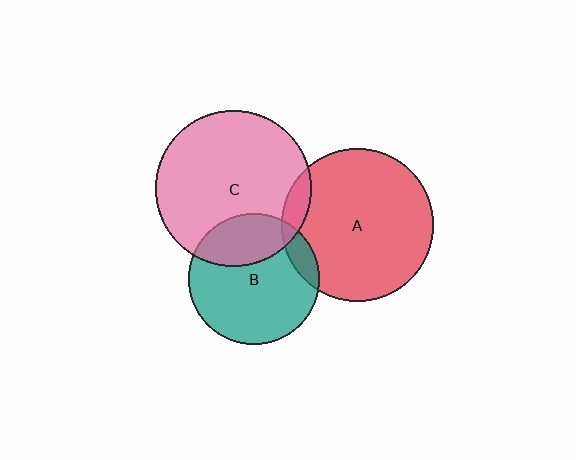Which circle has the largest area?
Circle C (pink).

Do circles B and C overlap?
Yes.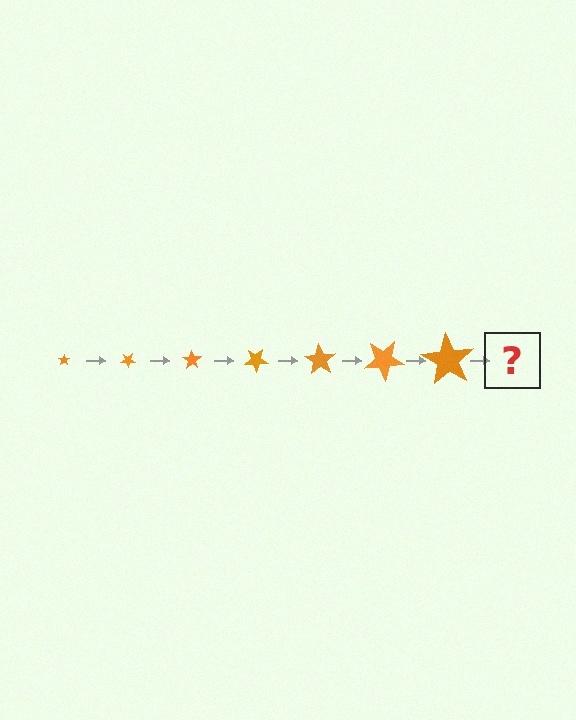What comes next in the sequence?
The next element should be a star, larger than the previous one and rotated 245 degrees from the start.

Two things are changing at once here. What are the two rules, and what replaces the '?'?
The two rules are that the star grows larger each step and it rotates 35 degrees each step. The '?' should be a star, larger than the previous one and rotated 245 degrees from the start.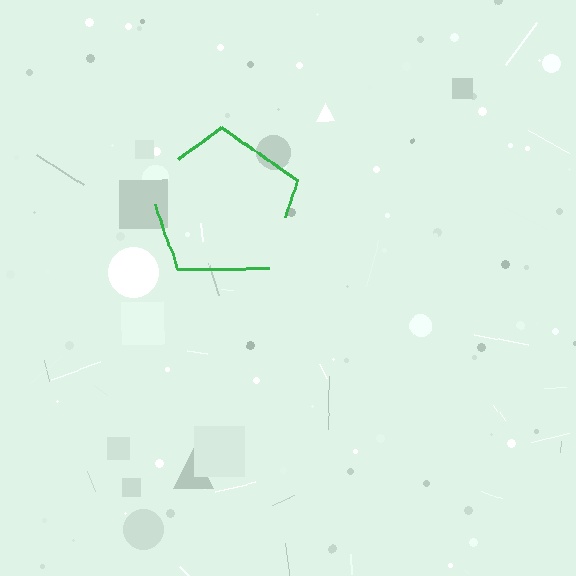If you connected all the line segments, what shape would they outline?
They would outline a pentagon.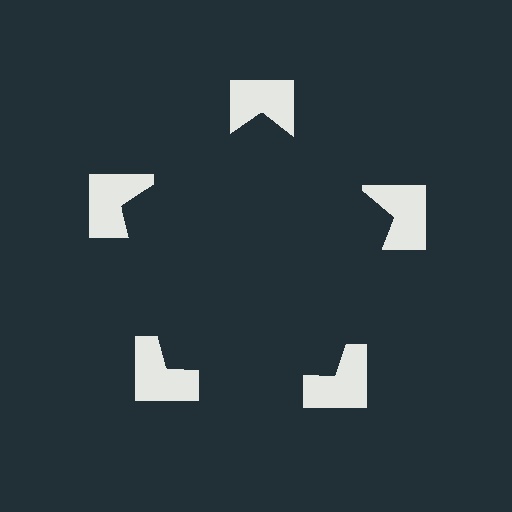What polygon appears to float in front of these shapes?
An illusory pentagon — its edges are inferred from the aligned wedge cuts in the notched squares, not physically drawn.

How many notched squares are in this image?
There are 5 — one at each vertex of the illusory pentagon.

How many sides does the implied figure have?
5 sides.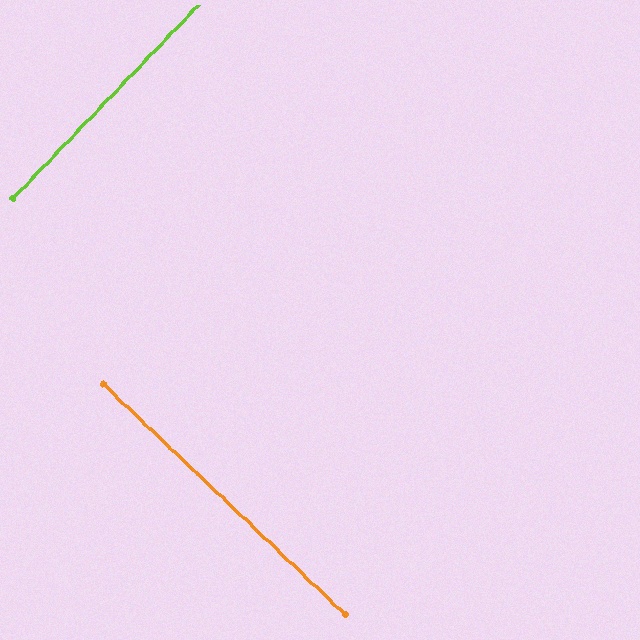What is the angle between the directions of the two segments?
Approximately 90 degrees.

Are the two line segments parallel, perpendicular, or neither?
Perpendicular — they meet at approximately 90°.